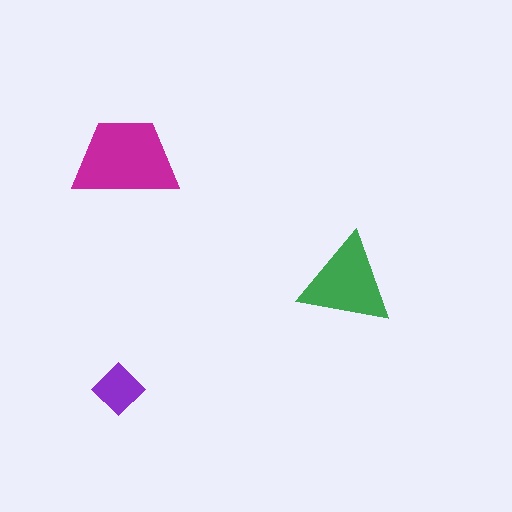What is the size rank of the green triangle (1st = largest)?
2nd.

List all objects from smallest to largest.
The purple diamond, the green triangle, the magenta trapezoid.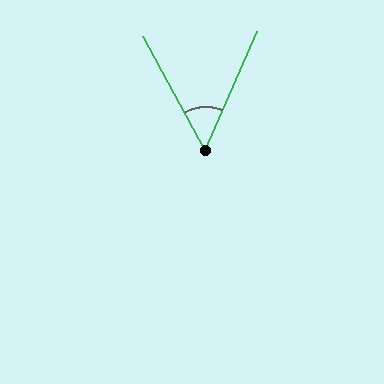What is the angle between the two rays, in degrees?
Approximately 52 degrees.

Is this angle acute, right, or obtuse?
It is acute.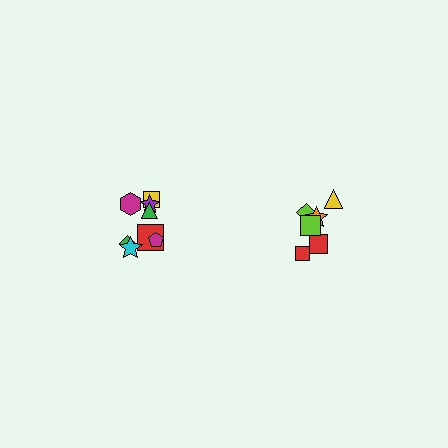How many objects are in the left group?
There are 8 objects.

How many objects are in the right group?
There are 6 objects.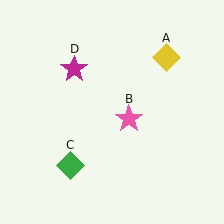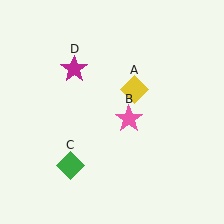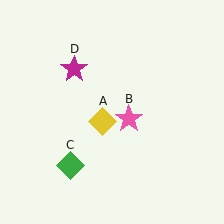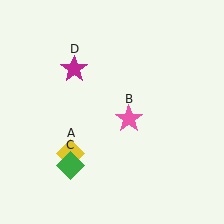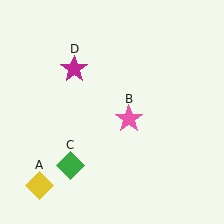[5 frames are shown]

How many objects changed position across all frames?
1 object changed position: yellow diamond (object A).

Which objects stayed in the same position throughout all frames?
Pink star (object B) and green diamond (object C) and magenta star (object D) remained stationary.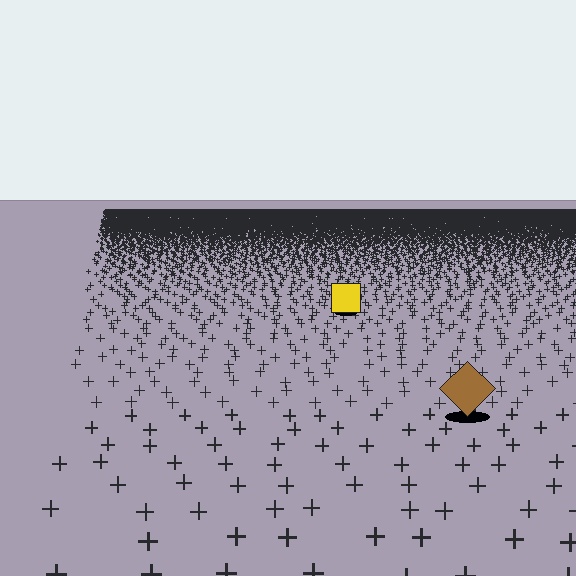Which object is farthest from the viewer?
The yellow square is farthest from the viewer. It appears smaller and the ground texture around it is denser.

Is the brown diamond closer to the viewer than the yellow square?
Yes. The brown diamond is closer — you can tell from the texture gradient: the ground texture is coarser near it.